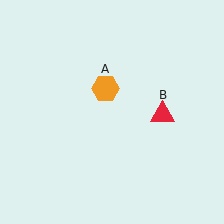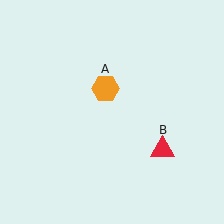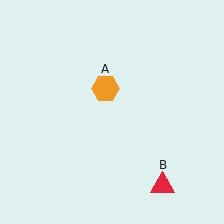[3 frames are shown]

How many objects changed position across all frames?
1 object changed position: red triangle (object B).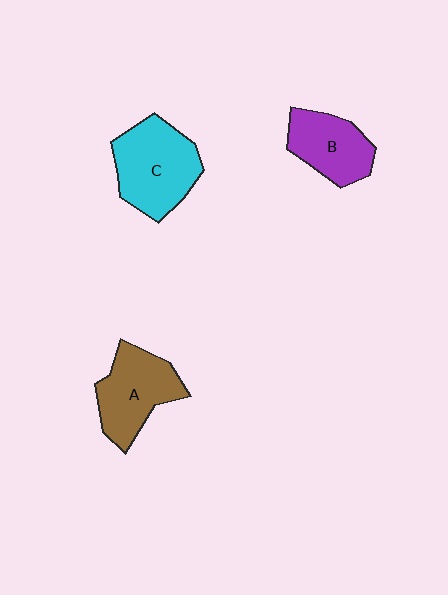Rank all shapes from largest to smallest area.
From largest to smallest: C (cyan), A (brown), B (purple).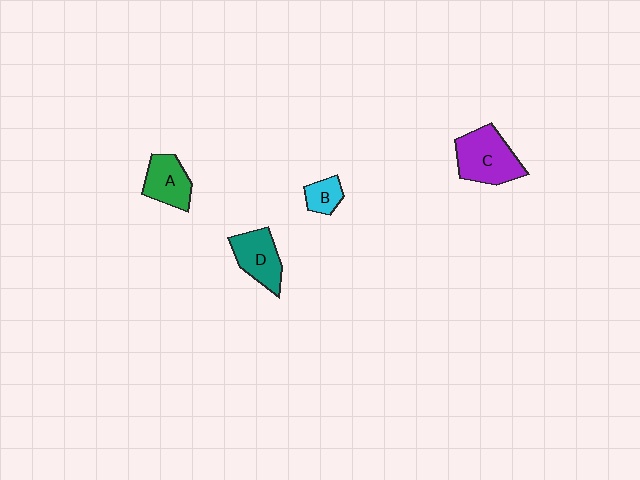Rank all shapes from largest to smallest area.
From largest to smallest: C (purple), D (teal), A (green), B (cyan).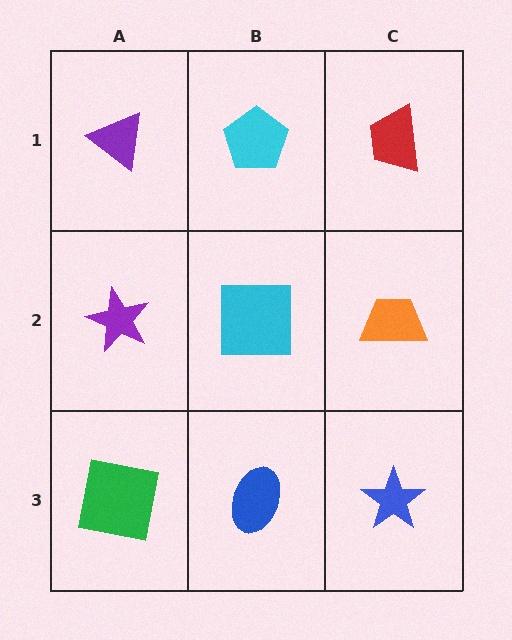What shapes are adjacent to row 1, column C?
An orange trapezoid (row 2, column C), a cyan pentagon (row 1, column B).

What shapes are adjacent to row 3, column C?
An orange trapezoid (row 2, column C), a blue ellipse (row 3, column B).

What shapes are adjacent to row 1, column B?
A cyan square (row 2, column B), a purple triangle (row 1, column A), a red trapezoid (row 1, column C).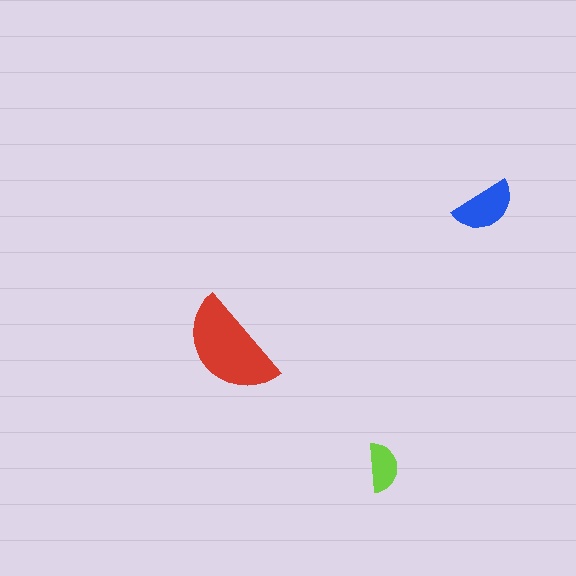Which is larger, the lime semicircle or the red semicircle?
The red one.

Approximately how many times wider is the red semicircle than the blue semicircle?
About 1.5 times wider.